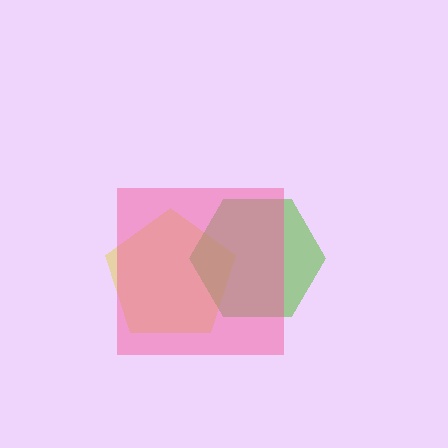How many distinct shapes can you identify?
There are 3 distinct shapes: a yellow pentagon, a lime hexagon, a pink square.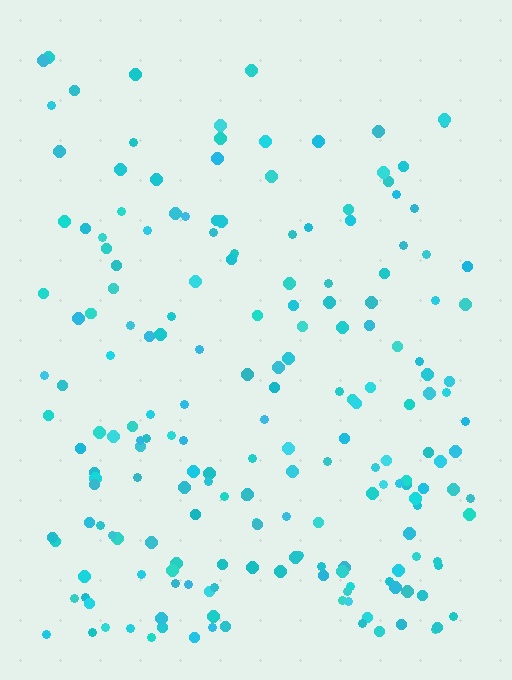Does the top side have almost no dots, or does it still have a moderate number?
Still a moderate number, just noticeably fewer than the bottom.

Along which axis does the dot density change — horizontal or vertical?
Vertical.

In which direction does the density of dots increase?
From top to bottom, with the bottom side densest.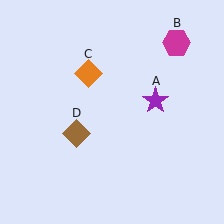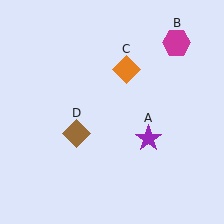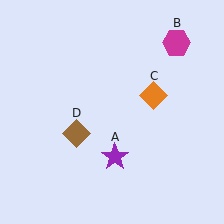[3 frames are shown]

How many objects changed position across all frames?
2 objects changed position: purple star (object A), orange diamond (object C).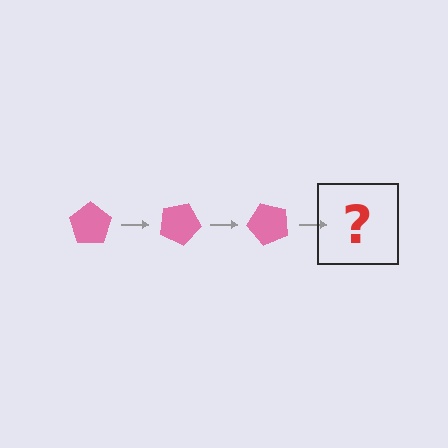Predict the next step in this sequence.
The next step is a pink pentagon rotated 75 degrees.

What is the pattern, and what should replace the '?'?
The pattern is that the pentagon rotates 25 degrees each step. The '?' should be a pink pentagon rotated 75 degrees.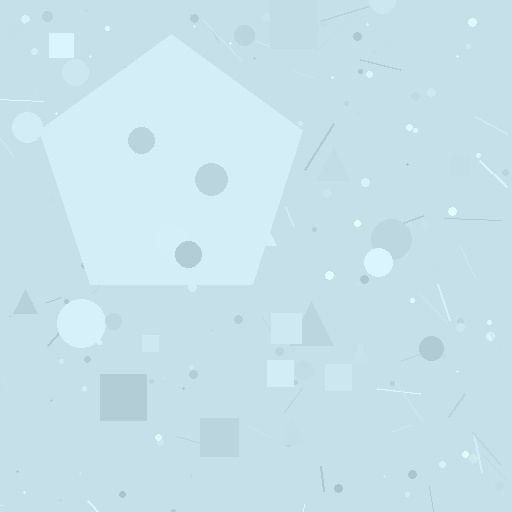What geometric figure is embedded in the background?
A pentagon is embedded in the background.